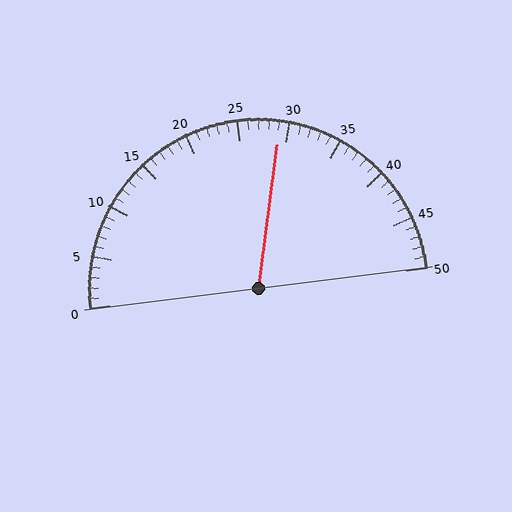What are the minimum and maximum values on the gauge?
The gauge ranges from 0 to 50.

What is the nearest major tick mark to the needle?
The nearest major tick mark is 30.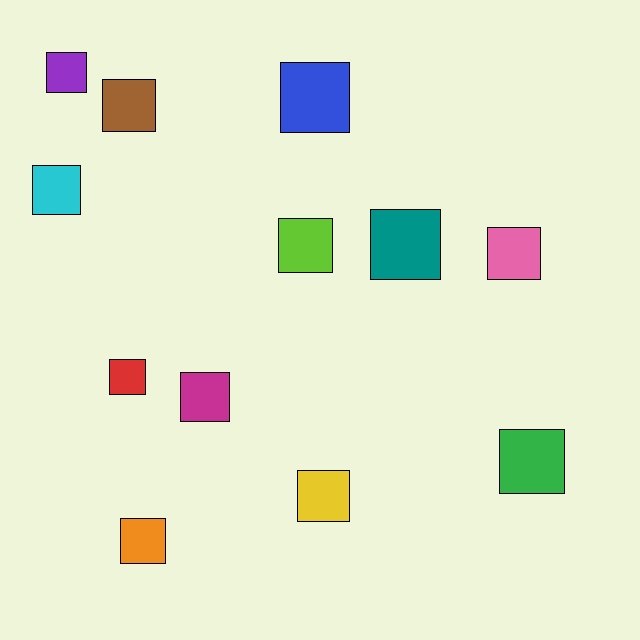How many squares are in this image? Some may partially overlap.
There are 12 squares.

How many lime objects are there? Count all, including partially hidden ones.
There is 1 lime object.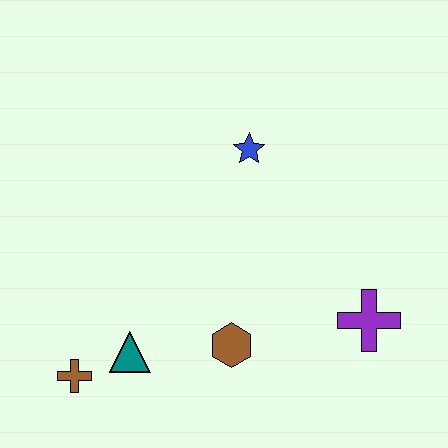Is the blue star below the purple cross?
No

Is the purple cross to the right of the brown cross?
Yes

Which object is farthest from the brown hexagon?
The blue star is farthest from the brown hexagon.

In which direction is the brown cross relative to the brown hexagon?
The brown cross is to the left of the brown hexagon.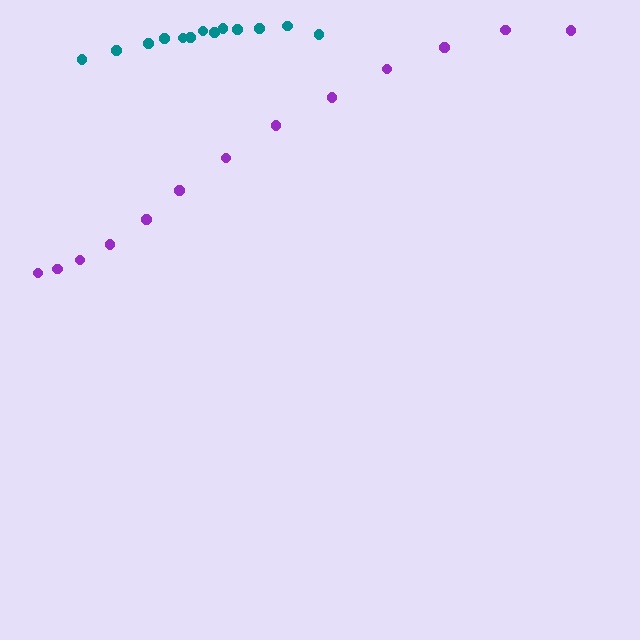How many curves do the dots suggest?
There are 2 distinct paths.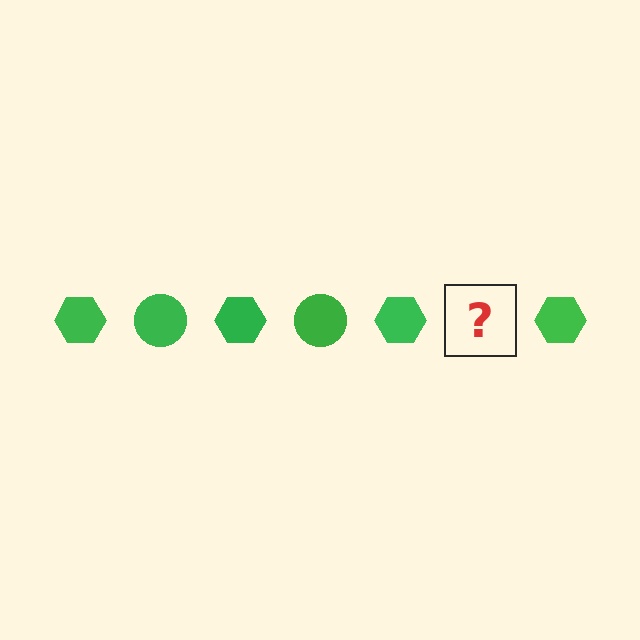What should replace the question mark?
The question mark should be replaced with a green circle.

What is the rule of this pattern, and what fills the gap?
The rule is that the pattern cycles through hexagon, circle shapes in green. The gap should be filled with a green circle.